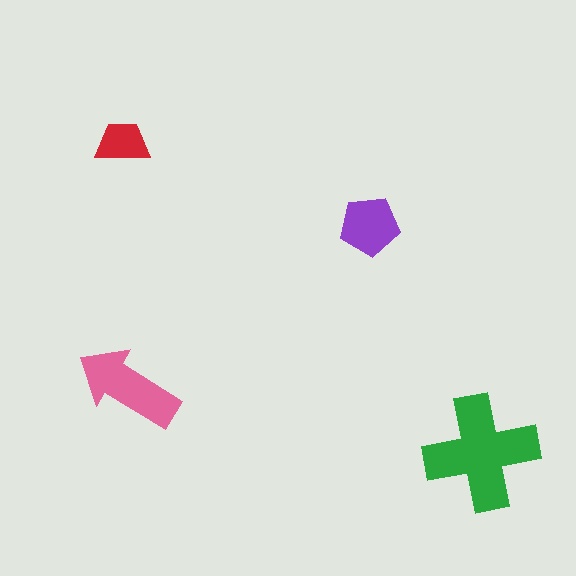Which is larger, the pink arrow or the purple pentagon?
The pink arrow.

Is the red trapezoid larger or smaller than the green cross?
Smaller.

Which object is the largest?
The green cross.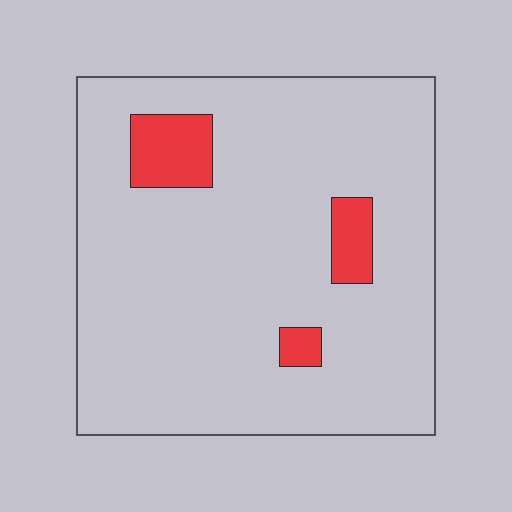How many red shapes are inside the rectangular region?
3.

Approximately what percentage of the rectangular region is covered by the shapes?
Approximately 10%.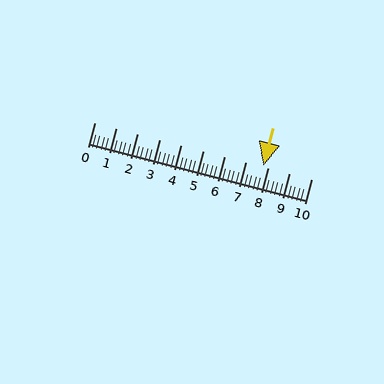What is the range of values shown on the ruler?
The ruler shows values from 0 to 10.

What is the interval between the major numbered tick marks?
The major tick marks are spaced 1 units apart.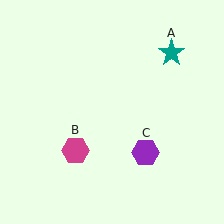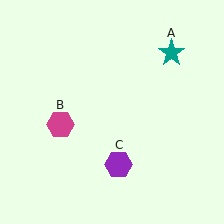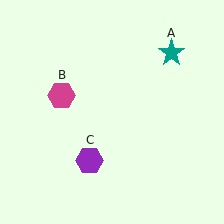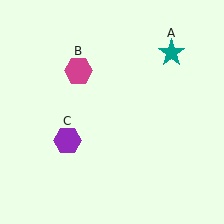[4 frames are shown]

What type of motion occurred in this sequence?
The magenta hexagon (object B), purple hexagon (object C) rotated clockwise around the center of the scene.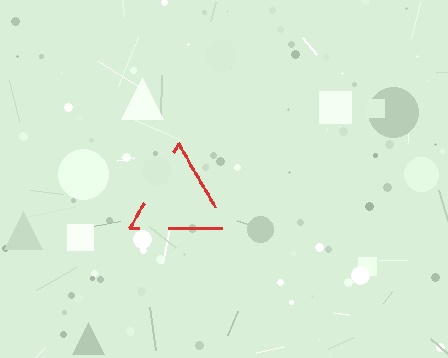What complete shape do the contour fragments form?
The contour fragments form a triangle.